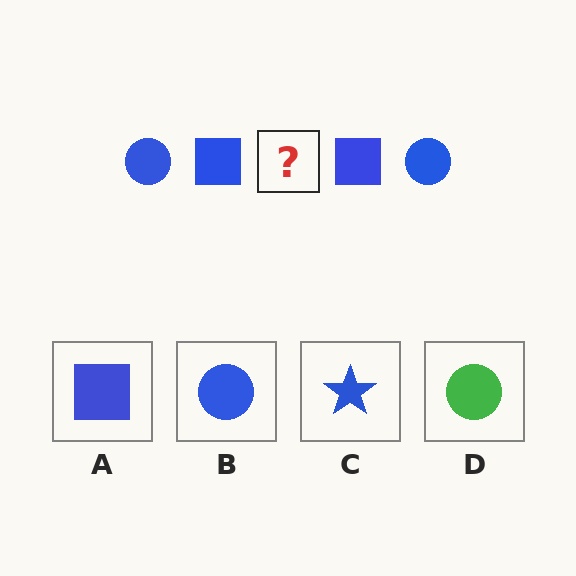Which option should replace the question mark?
Option B.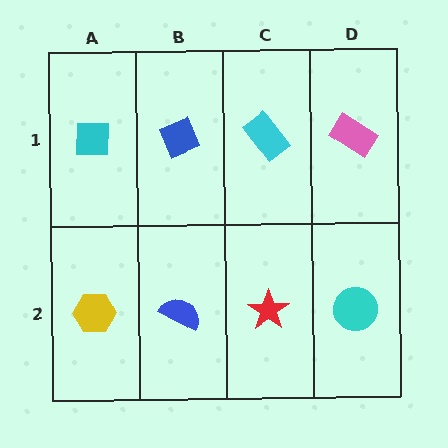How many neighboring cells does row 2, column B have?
3.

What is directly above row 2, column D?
A pink rectangle.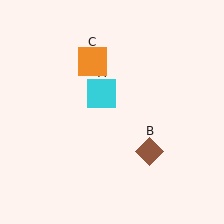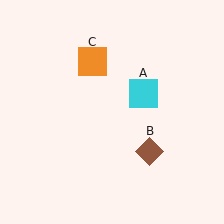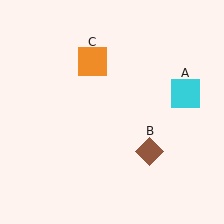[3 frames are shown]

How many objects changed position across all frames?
1 object changed position: cyan square (object A).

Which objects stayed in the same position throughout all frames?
Brown diamond (object B) and orange square (object C) remained stationary.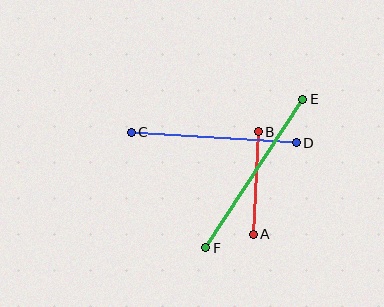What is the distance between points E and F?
The distance is approximately 177 pixels.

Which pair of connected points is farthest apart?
Points E and F are farthest apart.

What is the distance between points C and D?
The distance is approximately 165 pixels.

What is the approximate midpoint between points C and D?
The midpoint is at approximately (214, 138) pixels.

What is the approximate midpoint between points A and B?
The midpoint is at approximately (256, 183) pixels.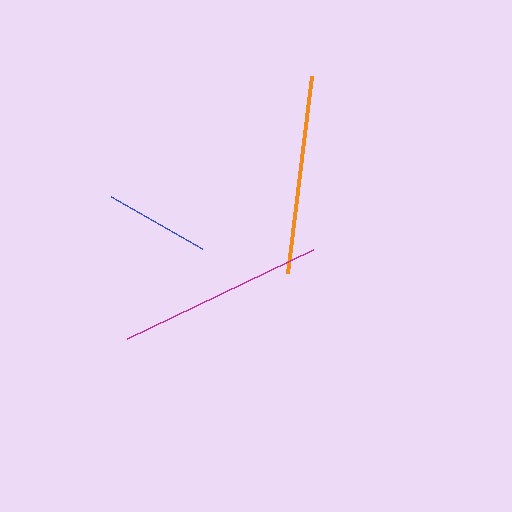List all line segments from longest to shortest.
From longest to shortest: magenta, orange, blue.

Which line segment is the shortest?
The blue line is the shortest at approximately 104 pixels.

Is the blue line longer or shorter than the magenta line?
The magenta line is longer than the blue line.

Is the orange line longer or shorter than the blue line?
The orange line is longer than the blue line.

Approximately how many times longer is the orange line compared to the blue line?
The orange line is approximately 1.9 times the length of the blue line.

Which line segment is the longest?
The magenta line is the longest at approximately 206 pixels.